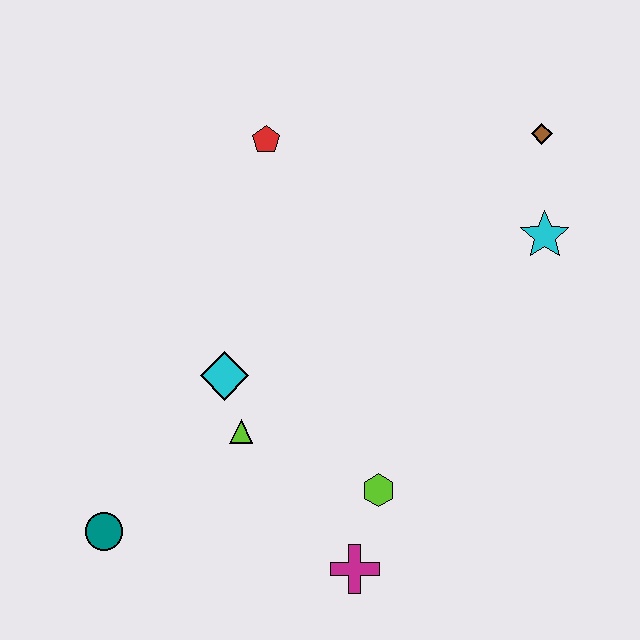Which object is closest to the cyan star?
The brown diamond is closest to the cyan star.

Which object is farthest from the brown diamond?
The teal circle is farthest from the brown diamond.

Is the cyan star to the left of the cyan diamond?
No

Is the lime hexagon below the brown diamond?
Yes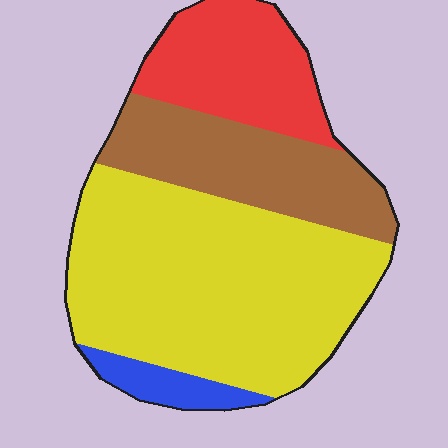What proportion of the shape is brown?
Brown covers around 25% of the shape.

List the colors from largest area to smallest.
From largest to smallest: yellow, brown, red, blue.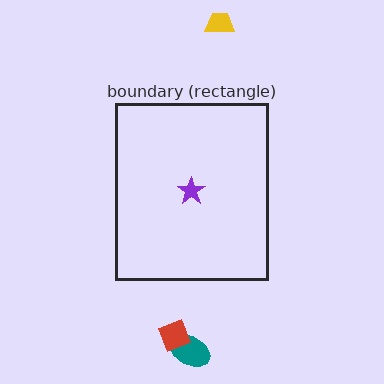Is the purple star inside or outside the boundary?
Inside.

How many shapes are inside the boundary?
1 inside, 3 outside.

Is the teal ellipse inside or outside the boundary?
Outside.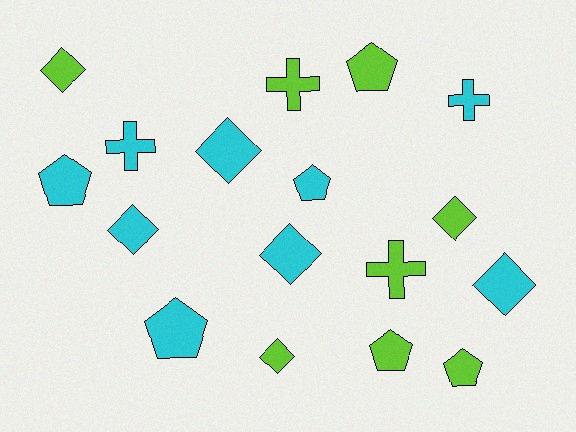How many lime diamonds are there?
There are 3 lime diamonds.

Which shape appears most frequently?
Diamond, with 7 objects.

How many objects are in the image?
There are 17 objects.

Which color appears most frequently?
Cyan, with 9 objects.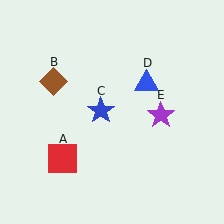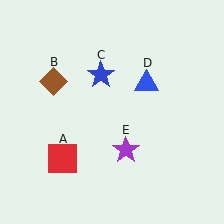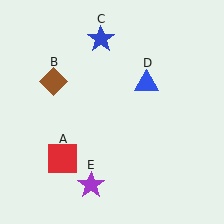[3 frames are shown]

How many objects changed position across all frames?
2 objects changed position: blue star (object C), purple star (object E).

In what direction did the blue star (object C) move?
The blue star (object C) moved up.